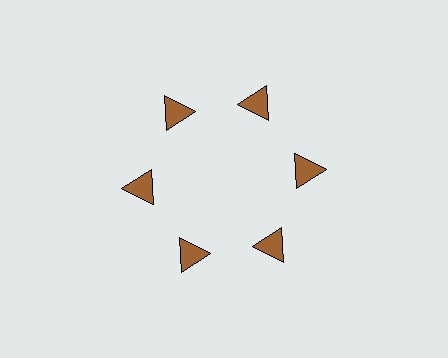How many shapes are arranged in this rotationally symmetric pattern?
There are 6 shapes, arranged in 6 groups of 1.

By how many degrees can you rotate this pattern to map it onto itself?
The pattern maps onto itself every 60 degrees of rotation.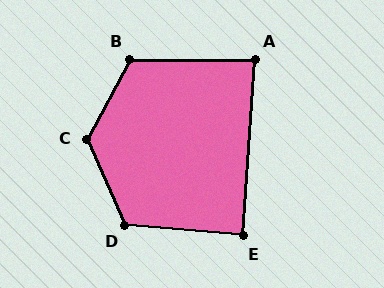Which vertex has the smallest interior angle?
A, at approximately 86 degrees.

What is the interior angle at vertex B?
Approximately 118 degrees (obtuse).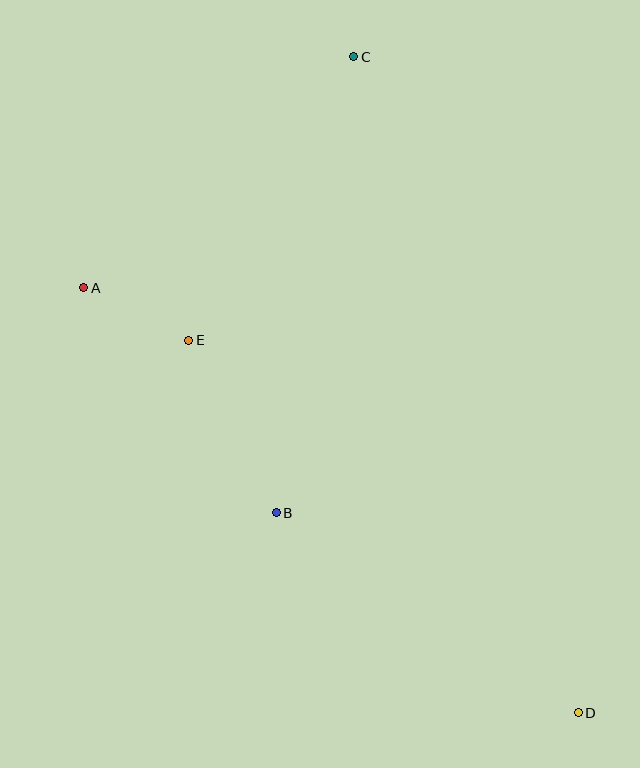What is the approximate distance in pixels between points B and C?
The distance between B and C is approximately 462 pixels.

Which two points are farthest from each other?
Points C and D are farthest from each other.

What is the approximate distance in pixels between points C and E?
The distance between C and E is approximately 328 pixels.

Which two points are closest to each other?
Points A and E are closest to each other.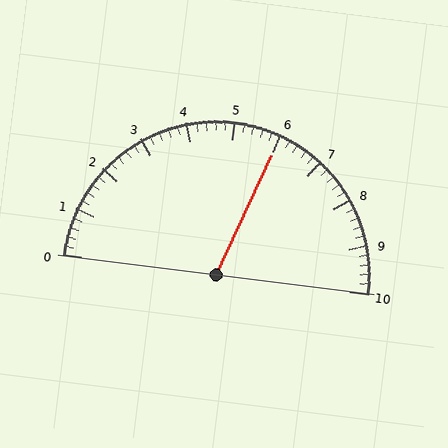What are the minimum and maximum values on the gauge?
The gauge ranges from 0 to 10.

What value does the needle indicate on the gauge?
The needle indicates approximately 6.0.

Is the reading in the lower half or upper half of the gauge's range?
The reading is in the upper half of the range (0 to 10).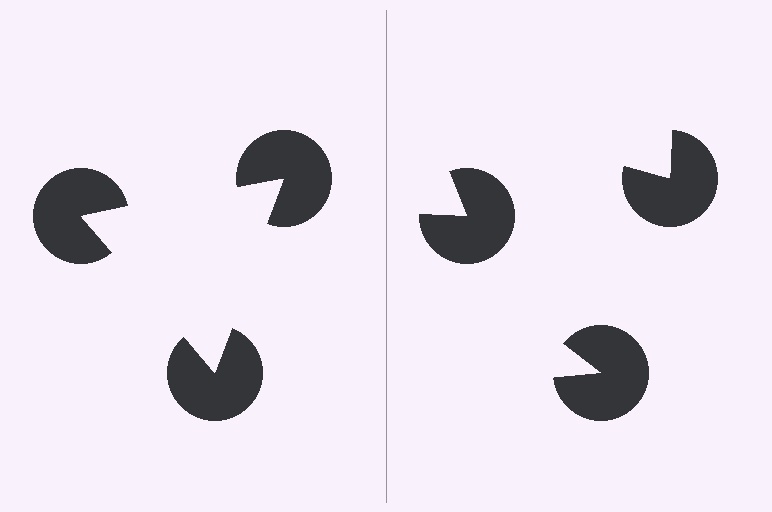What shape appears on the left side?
An illusory triangle.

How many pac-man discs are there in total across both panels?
6 — 3 on each side.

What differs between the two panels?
The pac-man discs are positioned identically on both sides; only the wedge orientations differ. On the left they align to a triangle; on the right they are misaligned.